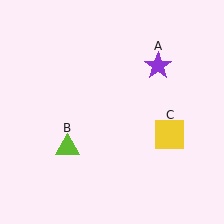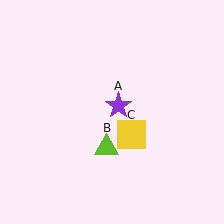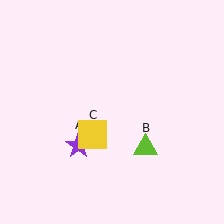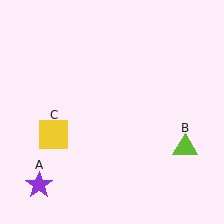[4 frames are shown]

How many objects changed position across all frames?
3 objects changed position: purple star (object A), lime triangle (object B), yellow square (object C).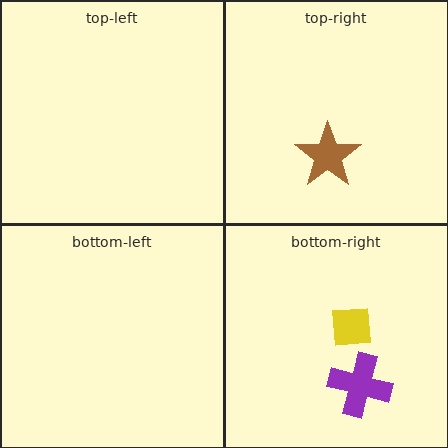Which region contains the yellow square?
The bottom-right region.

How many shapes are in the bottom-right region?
2.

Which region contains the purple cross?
The bottom-right region.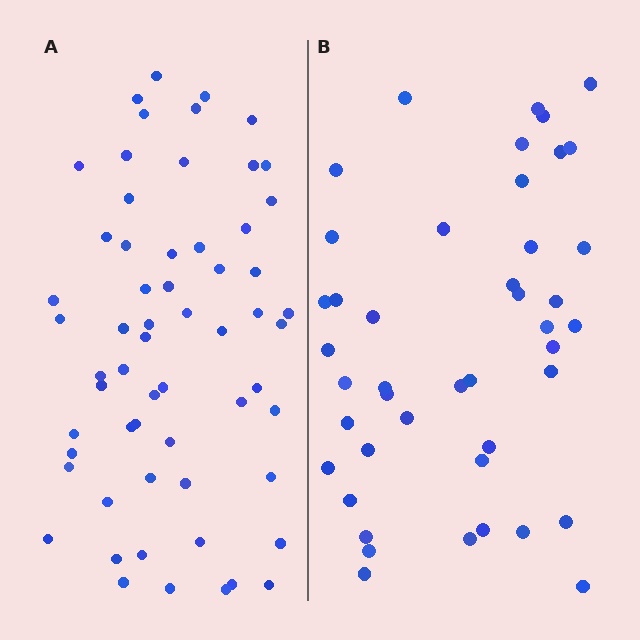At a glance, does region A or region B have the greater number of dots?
Region A (the left region) has more dots.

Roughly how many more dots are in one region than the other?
Region A has approximately 15 more dots than region B.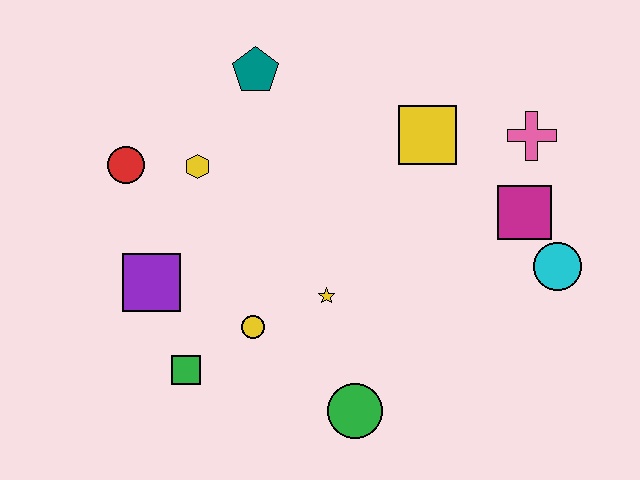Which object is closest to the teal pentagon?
The yellow hexagon is closest to the teal pentagon.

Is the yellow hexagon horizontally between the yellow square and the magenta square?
No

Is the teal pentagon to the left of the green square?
No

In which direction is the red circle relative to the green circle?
The red circle is above the green circle.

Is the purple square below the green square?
No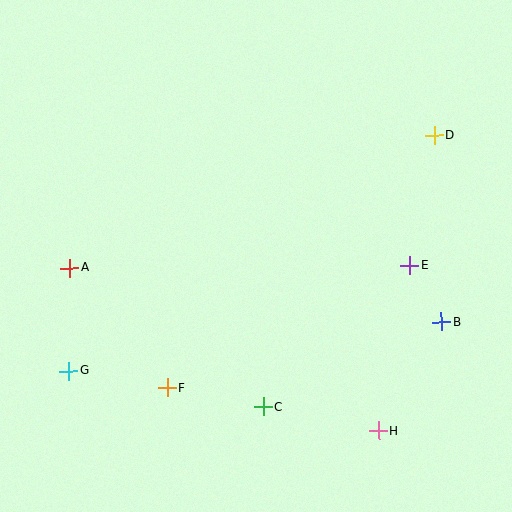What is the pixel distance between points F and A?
The distance between F and A is 154 pixels.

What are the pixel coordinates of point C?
Point C is at (264, 407).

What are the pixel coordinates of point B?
Point B is at (442, 322).